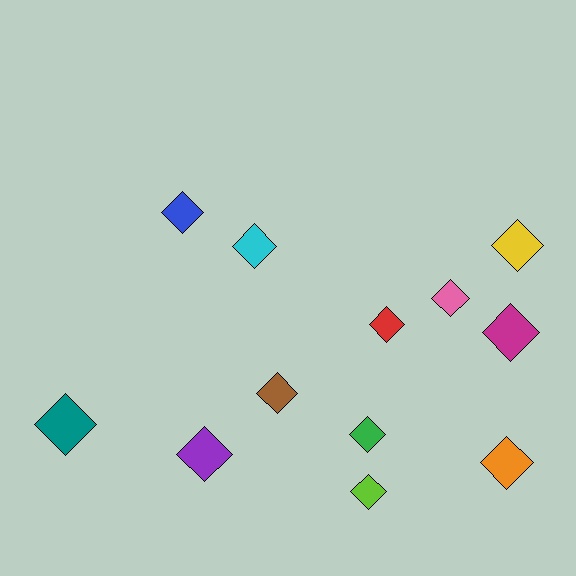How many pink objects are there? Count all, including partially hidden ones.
There is 1 pink object.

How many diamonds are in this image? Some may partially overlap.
There are 12 diamonds.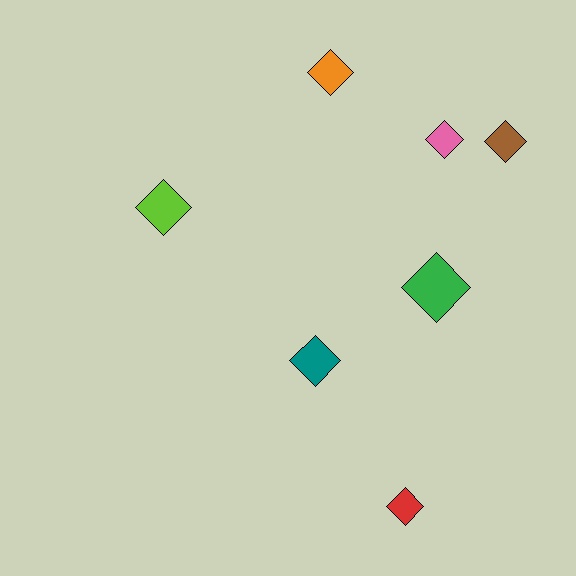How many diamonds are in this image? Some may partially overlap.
There are 7 diamonds.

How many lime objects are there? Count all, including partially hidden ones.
There is 1 lime object.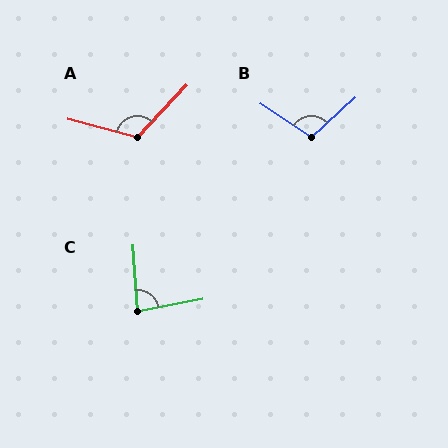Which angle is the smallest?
C, at approximately 83 degrees.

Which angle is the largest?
A, at approximately 118 degrees.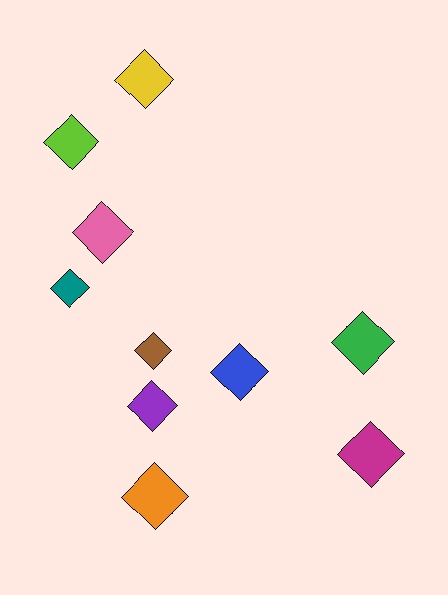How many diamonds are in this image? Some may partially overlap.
There are 10 diamonds.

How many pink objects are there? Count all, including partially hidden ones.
There is 1 pink object.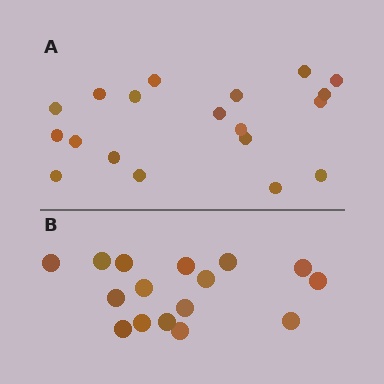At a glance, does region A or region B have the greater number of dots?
Region A (the top region) has more dots.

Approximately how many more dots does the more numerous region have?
Region A has just a few more — roughly 2 or 3 more dots than region B.